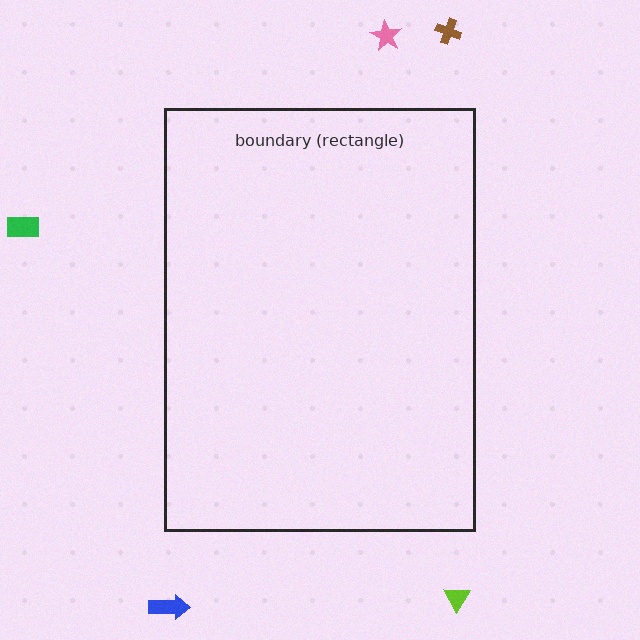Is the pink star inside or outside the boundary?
Outside.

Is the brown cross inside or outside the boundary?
Outside.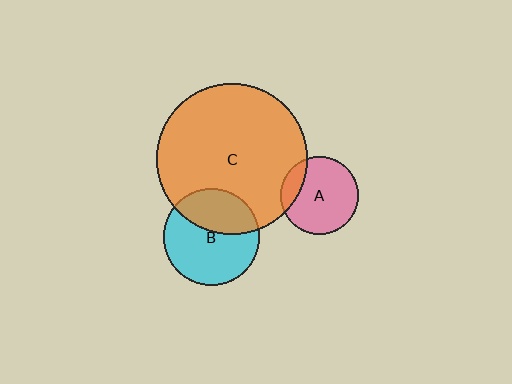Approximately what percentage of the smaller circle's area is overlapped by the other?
Approximately 35%.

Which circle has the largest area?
Circle C (orange).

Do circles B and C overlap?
Yes.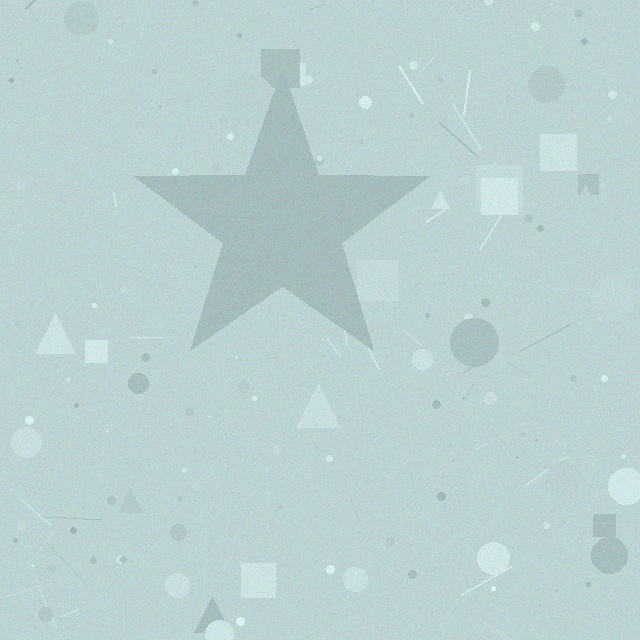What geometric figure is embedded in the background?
A star is embedded in the background.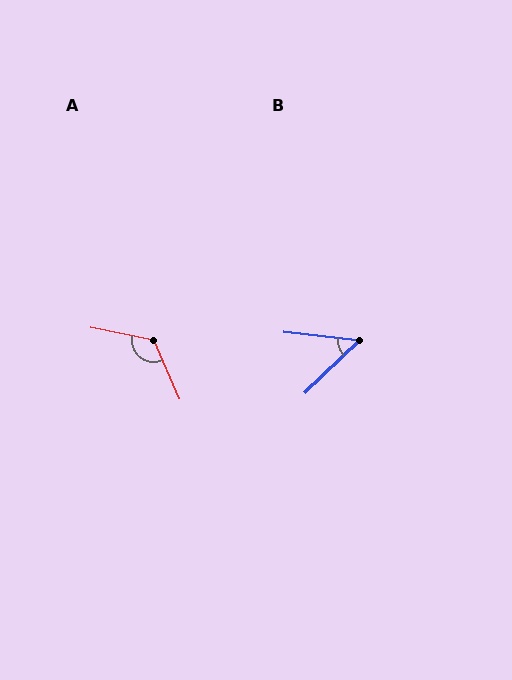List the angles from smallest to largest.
B (50°), A (125°).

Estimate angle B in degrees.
Approximately 50 degrees.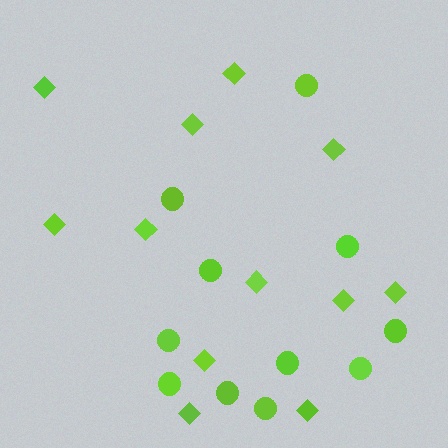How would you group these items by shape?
There are 2 groups: one group of circles (11) and one group of diamonds (12).